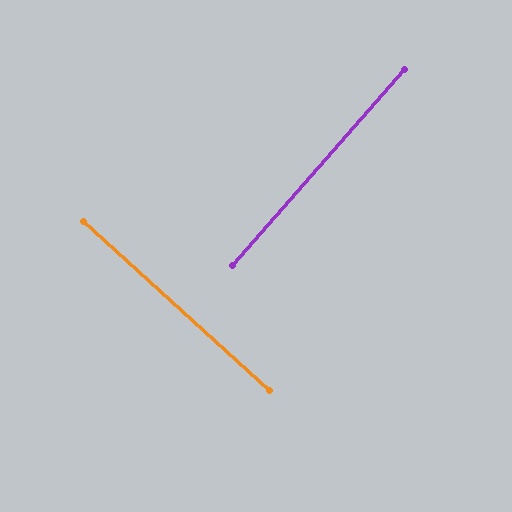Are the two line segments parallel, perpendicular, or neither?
Perpendicular — they meet at approximately 89°.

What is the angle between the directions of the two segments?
Approximately 89 degrees.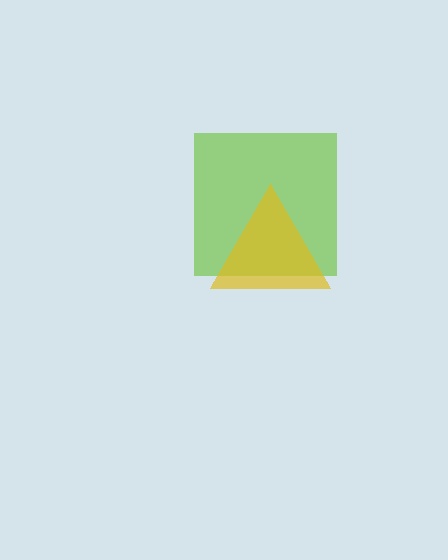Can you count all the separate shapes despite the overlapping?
Yes, there are 2 separate shapes.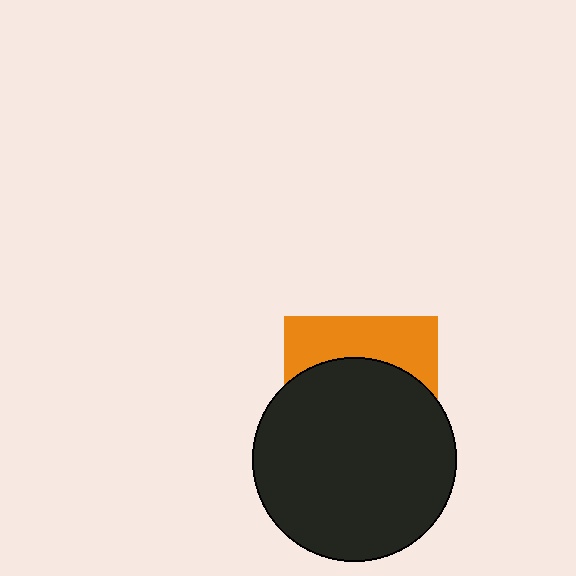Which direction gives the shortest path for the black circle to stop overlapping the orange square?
Moving down gives the shortest separation.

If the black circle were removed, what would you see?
You would see the complete orange square.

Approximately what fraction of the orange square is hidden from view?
Roughly 66% of the orange square is hidden behind the black circle.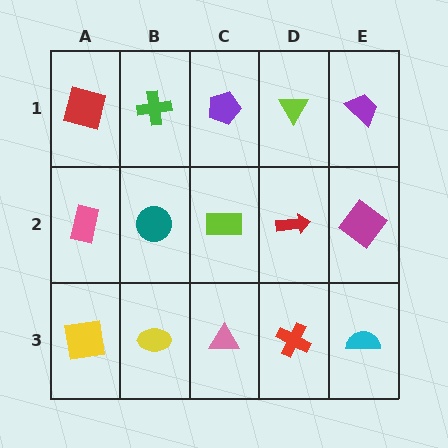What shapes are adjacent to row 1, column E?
A magenta diamond (row 2, column E), a lime triangle (row 1, column D).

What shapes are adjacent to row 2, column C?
A purple pentagon (row 1, column C), a pink triangle (row 3, column C), a teal circle (row 2, column B), a red arrow (row 2, column D).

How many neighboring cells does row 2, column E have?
3.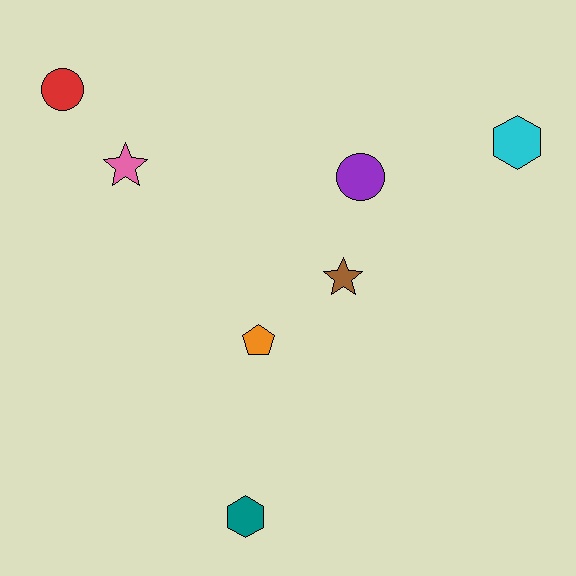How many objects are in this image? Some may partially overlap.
There are 7 objects.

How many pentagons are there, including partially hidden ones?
There is 1 pentagon.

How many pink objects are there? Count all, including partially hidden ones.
There is 1 pink object.